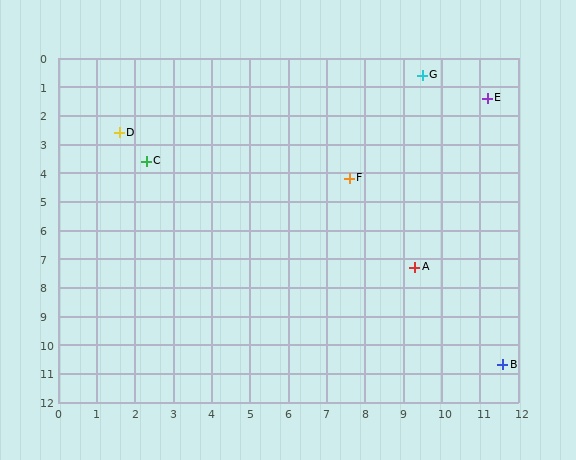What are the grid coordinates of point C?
Point C is at approximately (2.3, 3.6).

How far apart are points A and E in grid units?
Points A and E are about 6.2 grid units apart.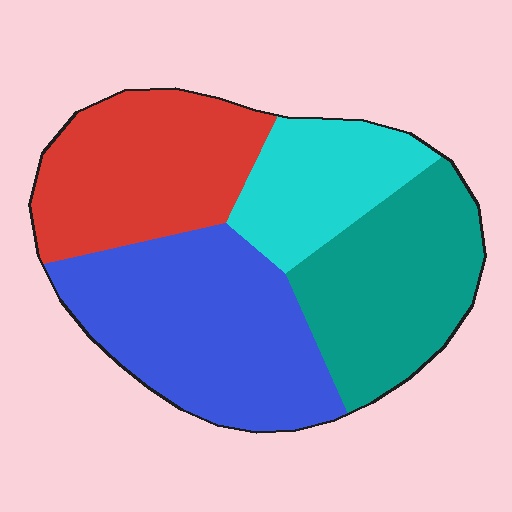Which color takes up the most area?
Blue, at roughly 35%.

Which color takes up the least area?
Cyan, at roughly 15%.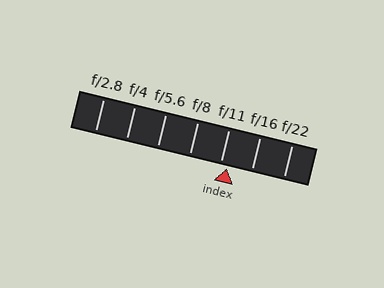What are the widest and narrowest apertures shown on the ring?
The widest aperture shown is f/2.8 and the narrowest is f/22.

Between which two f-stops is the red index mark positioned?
The index mark is between f/11 and f/16.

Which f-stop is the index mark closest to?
The index mark is closest to f/11.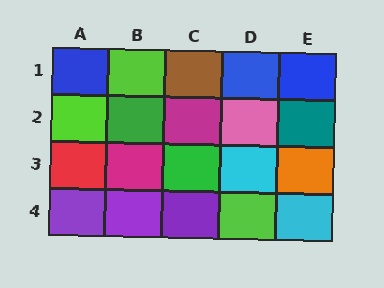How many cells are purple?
3 cells are purple.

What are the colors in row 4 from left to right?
Purple, purple, purple, lime, cyan.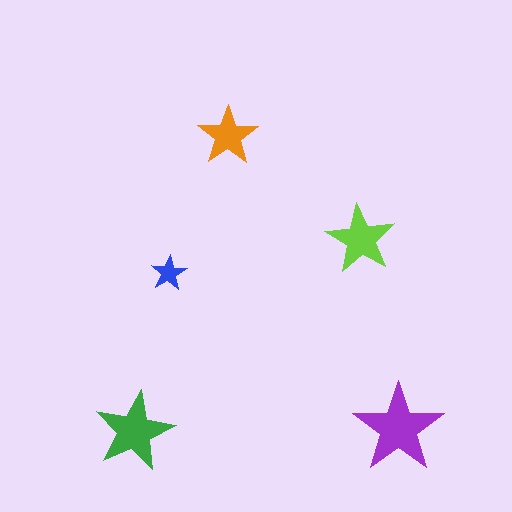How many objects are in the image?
There are 5 objects in the image.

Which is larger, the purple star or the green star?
The purple one.